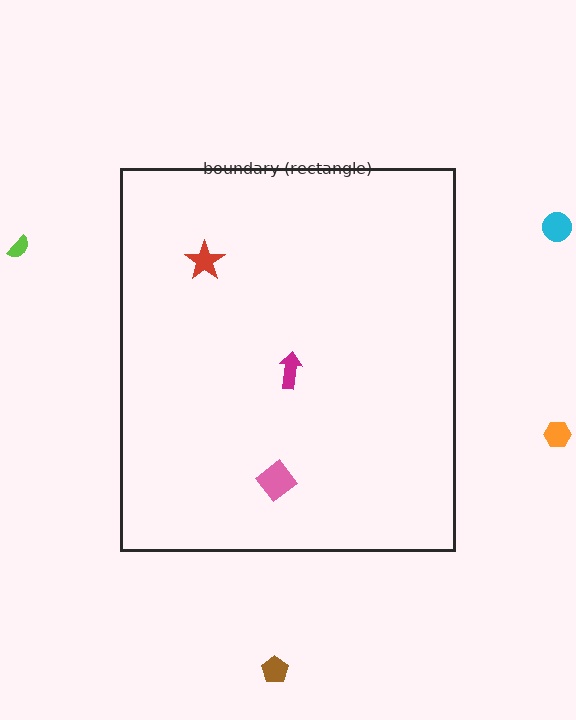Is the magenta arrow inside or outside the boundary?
Inside.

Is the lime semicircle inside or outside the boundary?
Outside.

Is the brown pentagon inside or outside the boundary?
Outside.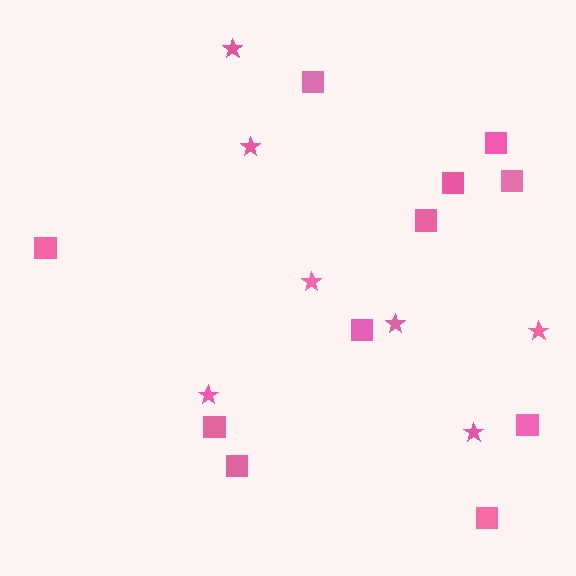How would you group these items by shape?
There are 2 groups: one group of squares (11) and one group of stars (7).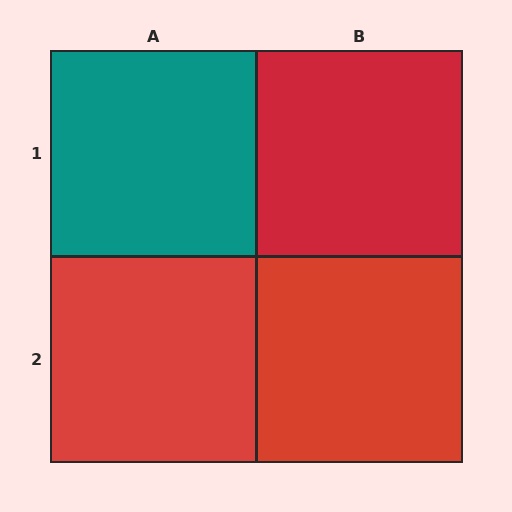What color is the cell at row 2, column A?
Red.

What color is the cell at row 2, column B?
Red.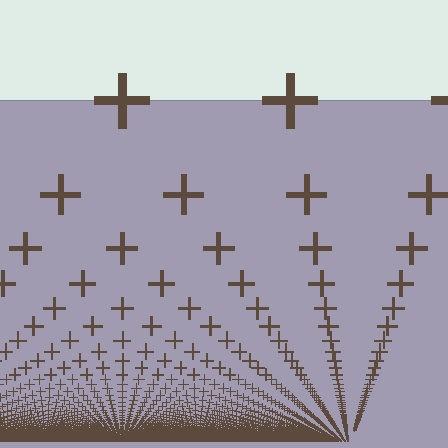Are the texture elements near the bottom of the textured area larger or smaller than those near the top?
Smaller. The gradient is inverted — elements near the bottom are smaller and denser.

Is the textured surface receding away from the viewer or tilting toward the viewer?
The surface appears to tilt toward the viewer. Texture elements get larger and sparser toward the top.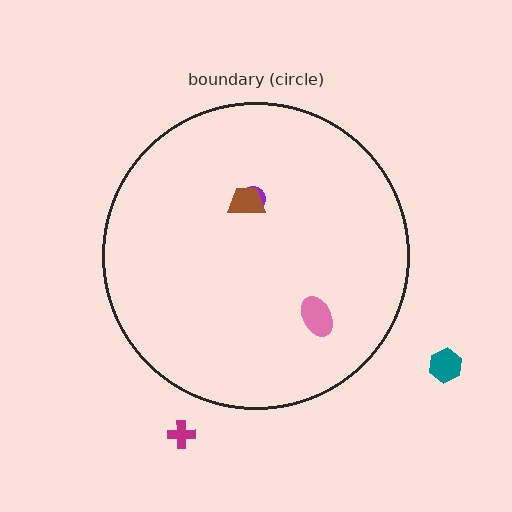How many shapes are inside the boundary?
3 inside, 2 outside.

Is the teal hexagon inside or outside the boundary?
Outside.